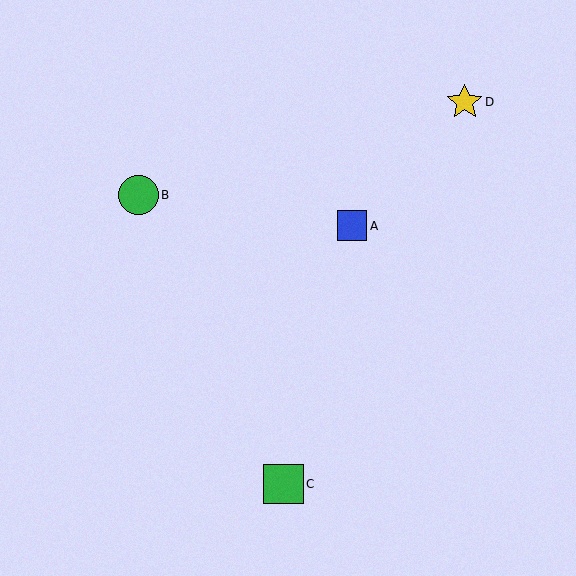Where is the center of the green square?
The center of the green square is at (283, 484).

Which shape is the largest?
The green circle (labeled B) is the largest.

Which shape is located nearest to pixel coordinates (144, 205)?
The green circle (labeled B) at (138, 195) is nearest to that location.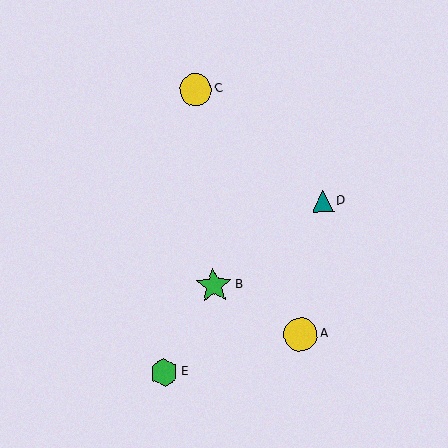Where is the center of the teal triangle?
The center of the teal triangle is at (323, 201).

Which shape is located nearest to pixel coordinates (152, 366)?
The green hexagon (labeled E) at (164, 372) is nearest to that location.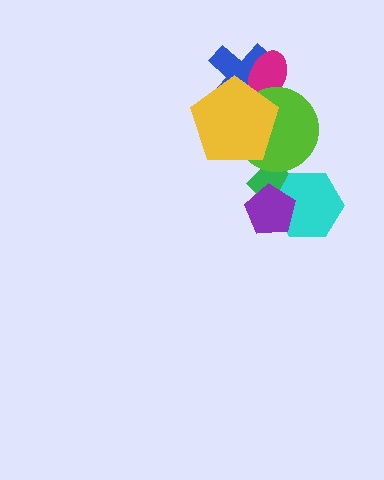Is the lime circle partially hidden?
Yes, it is partially covered by another shape.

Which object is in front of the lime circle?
The yellow pentagon is in front of the lime circle.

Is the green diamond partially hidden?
Yes, it is partially covered by another shape.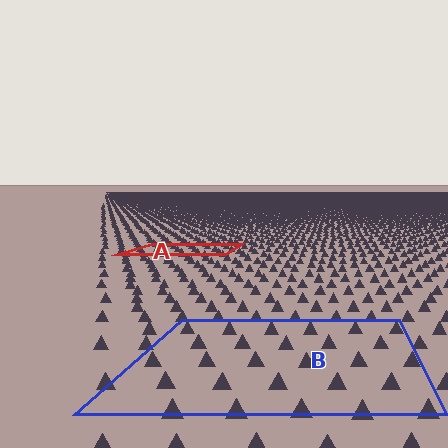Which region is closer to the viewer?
Region B is closer. The texture elements there are larger and more spread out.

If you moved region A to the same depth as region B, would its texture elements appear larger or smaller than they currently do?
They would appear larger. At a closer depth, the same texture elements are projected at a bigger on-screen size.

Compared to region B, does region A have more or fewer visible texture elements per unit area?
Region A has more texture elements per unit area — they are packed more densely because it is farther away.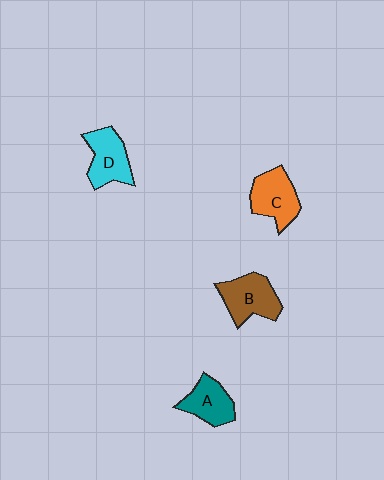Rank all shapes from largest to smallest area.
From largest to smallest: B (brown), C (orange), D (cyan), A (teal).